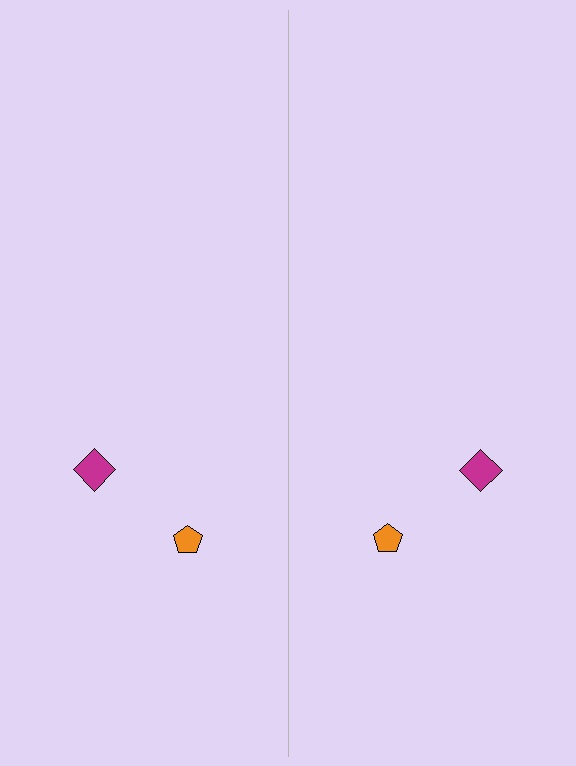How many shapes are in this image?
There are 4 shapes in this image.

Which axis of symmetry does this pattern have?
The pattern has a vertical axis of symmetry running through the center of the image.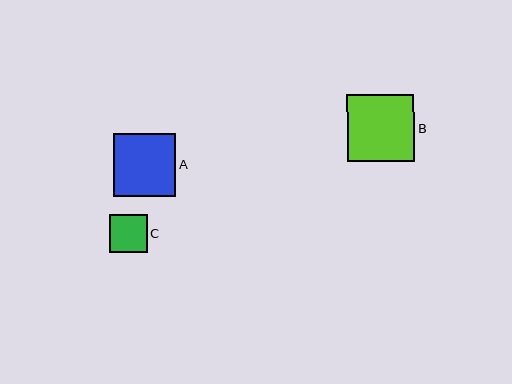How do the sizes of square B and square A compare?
Square B and square A are approximately the same size.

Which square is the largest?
Square B is the largest with a size of approximately 67 pixels.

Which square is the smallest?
Square C is the smallest with a size of approximately 38 pixels.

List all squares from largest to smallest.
From largest to smallest: B, A, C.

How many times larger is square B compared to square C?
Square B is approximately 1.7 times the size of square C.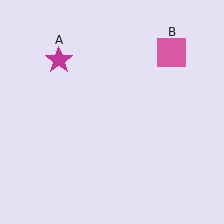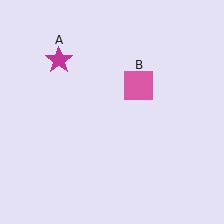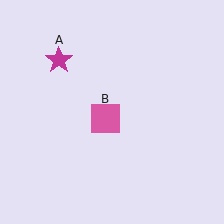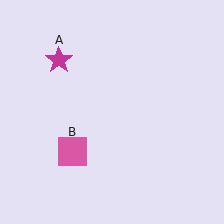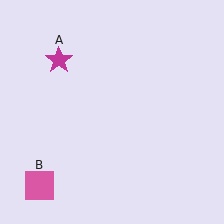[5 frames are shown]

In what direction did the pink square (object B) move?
The pink square (object B) moved down and to the left.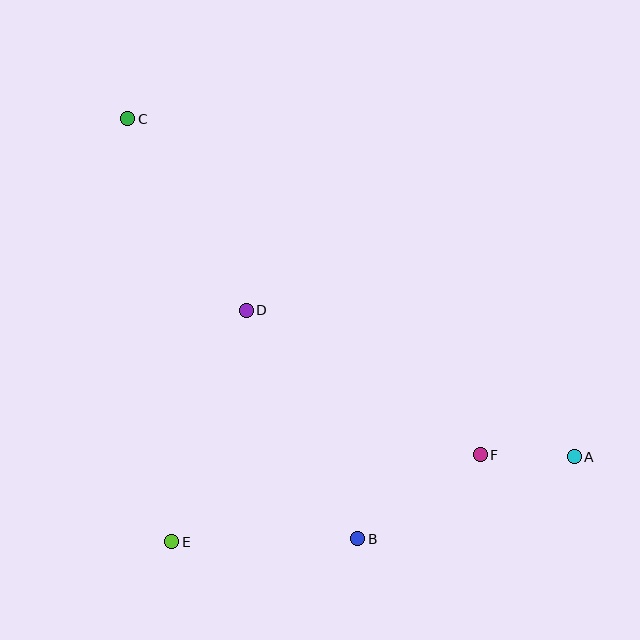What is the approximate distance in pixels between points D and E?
The distance between D and E is approximately 243 pixels.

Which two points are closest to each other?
Points A and F are closest to each other.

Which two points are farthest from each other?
Points A and C are farthest from each other.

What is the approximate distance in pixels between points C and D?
The distance between C and D is approximately 225 pixels.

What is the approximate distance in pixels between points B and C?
The distance between B and C is approximately 479 pixels.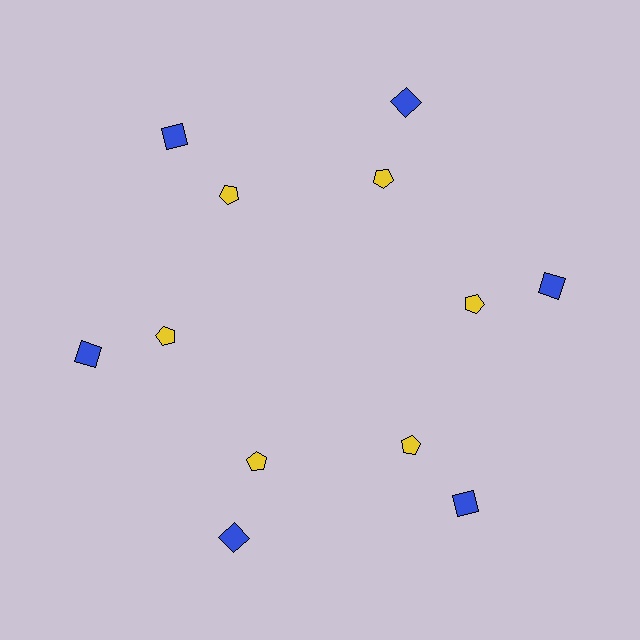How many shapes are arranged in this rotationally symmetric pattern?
There are 12 shapes, arranged in 6 groups of 2.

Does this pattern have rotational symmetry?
Yes, this pattern has 6-fold rotational symmetry. It looks the same after rotating 60 degrees around the center.